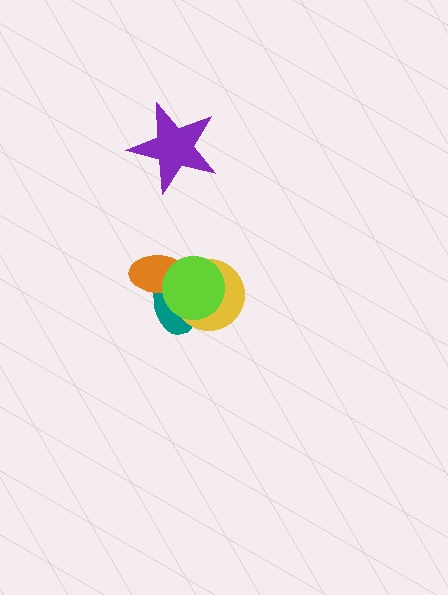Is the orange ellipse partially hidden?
Yes, it is partially covered by another shape.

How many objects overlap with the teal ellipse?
3 objects overlap with the teal ellipse.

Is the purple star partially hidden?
No, no other shape covers it.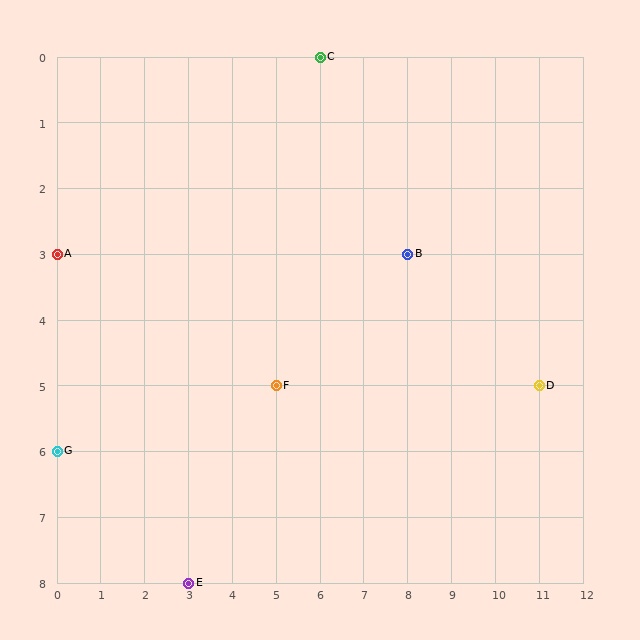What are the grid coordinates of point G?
Point G is at grid coordinates (0, 6).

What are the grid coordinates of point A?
Point A is at grid coordinates (0, 3).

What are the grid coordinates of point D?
Point D is at grid coordinates (11, 5).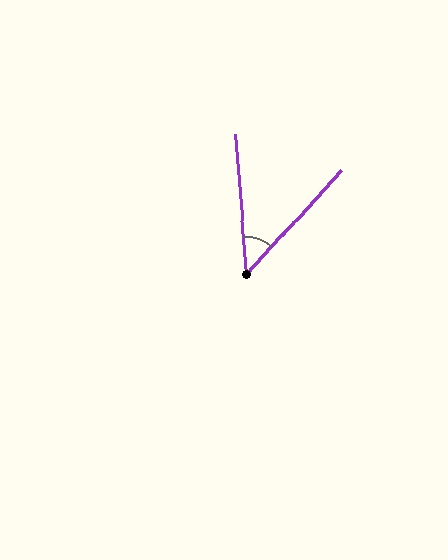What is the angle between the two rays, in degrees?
Approximately 47 degrees.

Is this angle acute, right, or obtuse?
It is acute.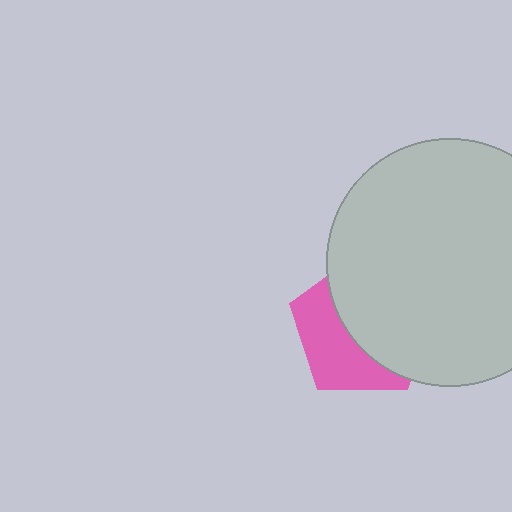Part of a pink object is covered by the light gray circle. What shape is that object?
It is a pentagon.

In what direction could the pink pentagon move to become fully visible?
The pink pentagon could move left. That would shift it out from behind the light gray circle entirely.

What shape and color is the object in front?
The object in front is a light gray circle.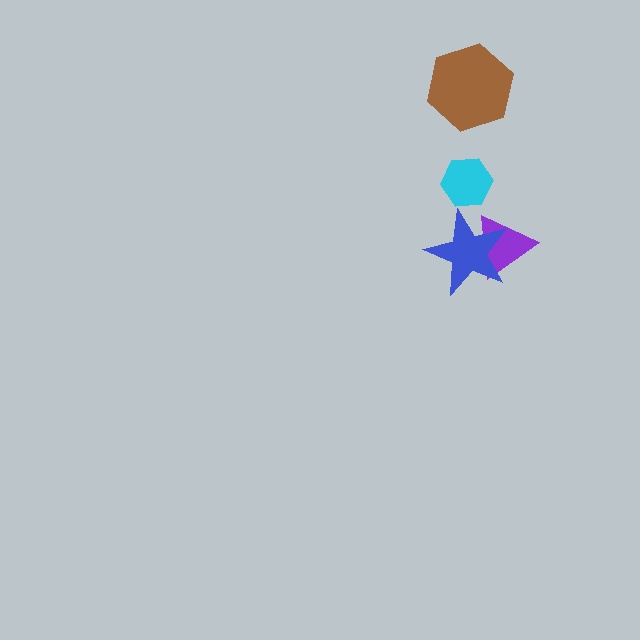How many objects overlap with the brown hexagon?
0 objects overlap with the brown hexagon.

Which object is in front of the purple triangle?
The blue star is in front of the purple triangle.